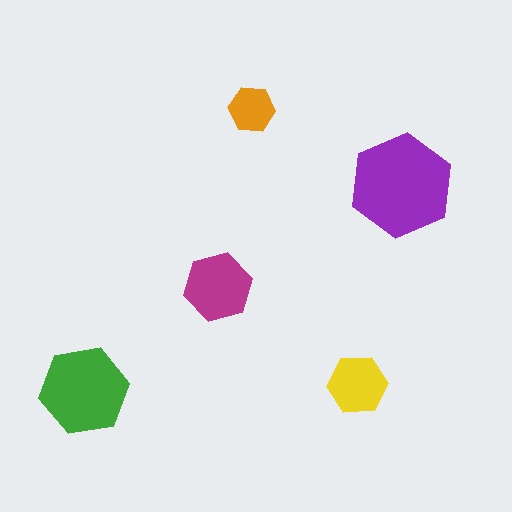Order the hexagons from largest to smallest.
the purple one, the green one, the magenta one, the yellow one, the orange one.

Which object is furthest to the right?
The purple hexagon is rightmost.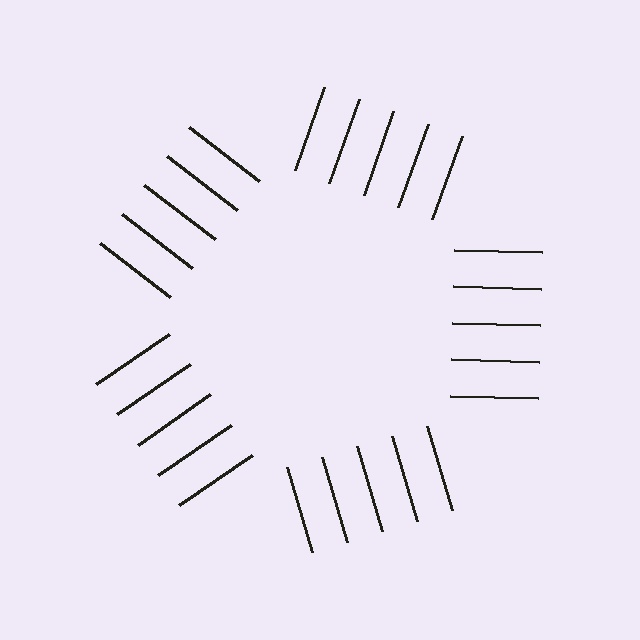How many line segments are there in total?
25 — 5 along each of the 5 edges.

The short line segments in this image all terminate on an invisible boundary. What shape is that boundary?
An illusory pentagon — the line segments terminate on its edges but no continuous stroke is drawn.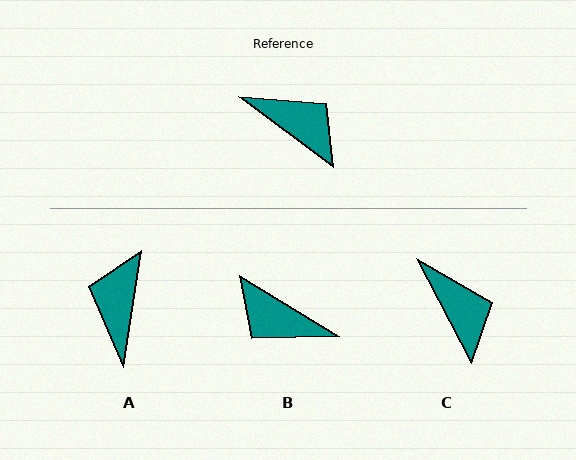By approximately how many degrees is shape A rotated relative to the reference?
Approximately 118 degrees counter-clockwise.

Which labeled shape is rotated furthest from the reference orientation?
B, about 175 degrees away.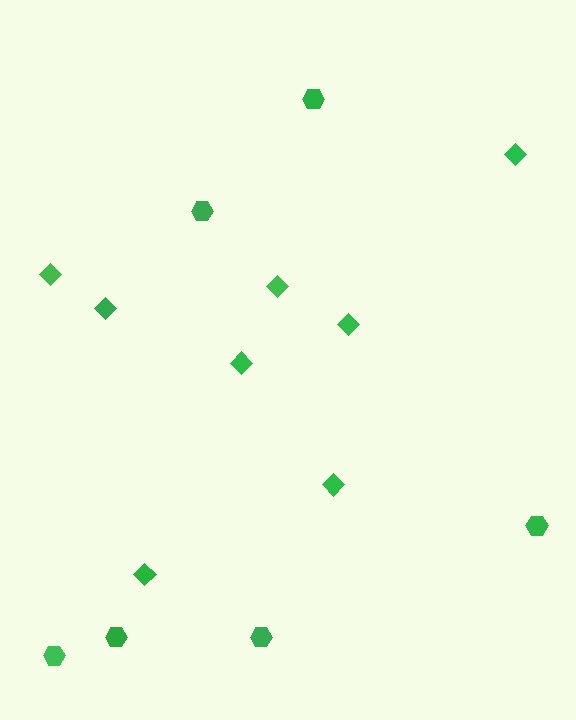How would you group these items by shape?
There are 2 groups: one group of hexagons (6) and one group of diamonds (8).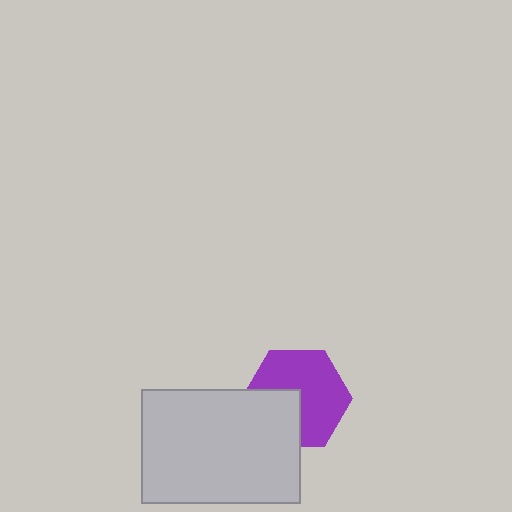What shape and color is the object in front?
The object in front is a light gray rectangle.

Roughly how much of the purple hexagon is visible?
Most of it is visible (roughly 66%).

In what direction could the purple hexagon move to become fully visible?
The purple hexagon could move toward the upper-right. That would shift it out from behind the light gray rectangle entirely.